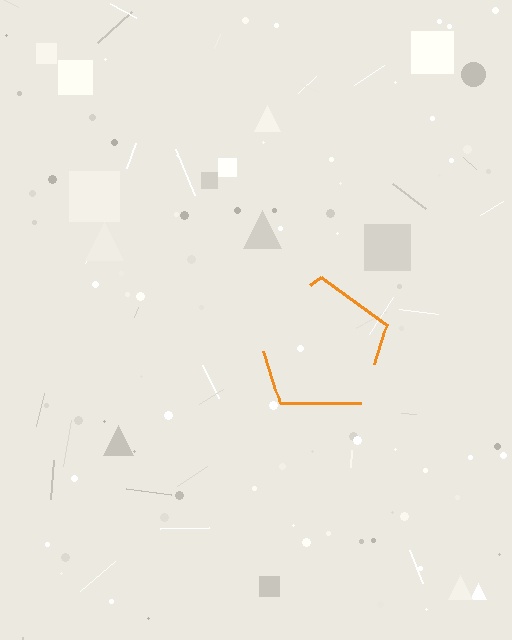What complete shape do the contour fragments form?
The contour fragments form a pentagon.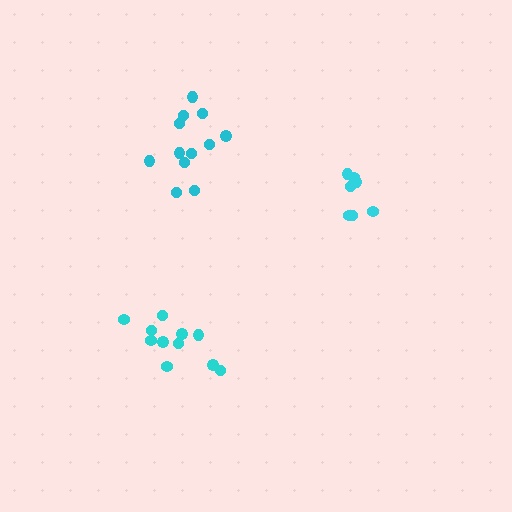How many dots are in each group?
Group 1: 12 dots, Group 2: 7 dots, Group 3: 11 dots (30 total).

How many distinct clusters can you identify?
There are 3 distinct clusters.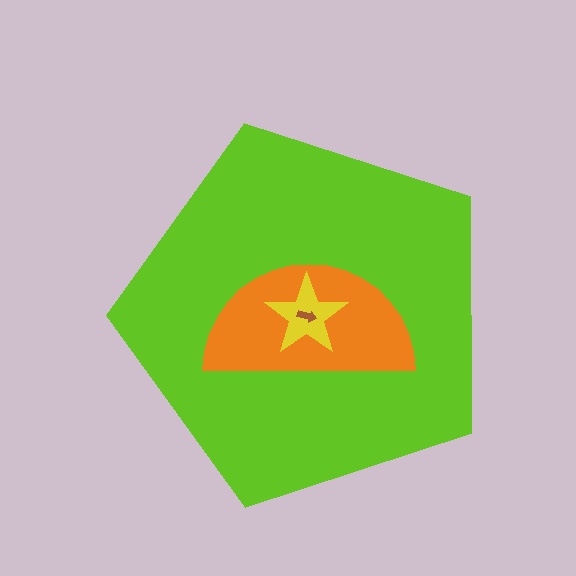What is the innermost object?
The brown arrow.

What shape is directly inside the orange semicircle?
The yellow star.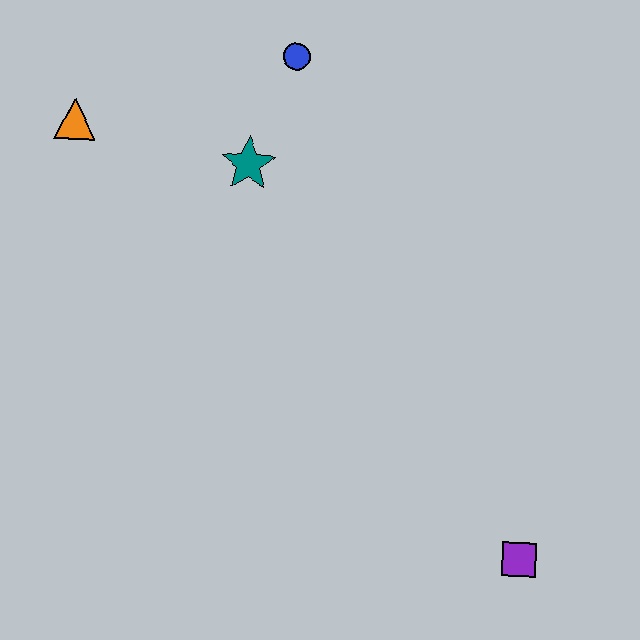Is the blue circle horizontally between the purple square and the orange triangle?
Yes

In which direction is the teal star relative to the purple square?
The teal star is above the purple square.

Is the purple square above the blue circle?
No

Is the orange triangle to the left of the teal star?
Yes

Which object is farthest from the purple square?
The orange triangle is farthest from the purple square.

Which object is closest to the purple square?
The teal star is closest to the purple square.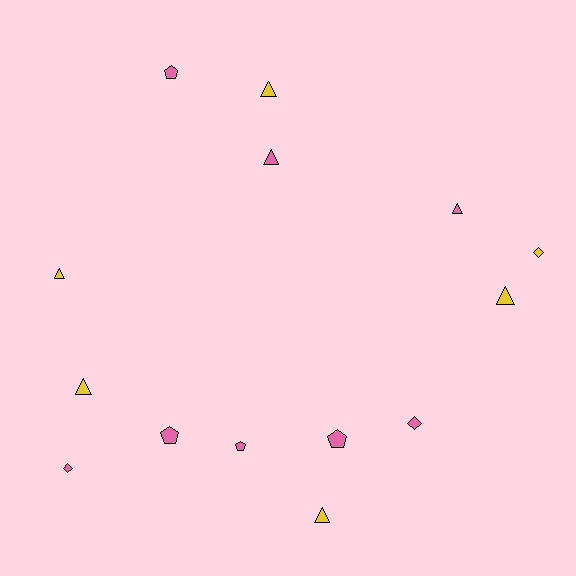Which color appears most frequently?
Pink, with 8 objects.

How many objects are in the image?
There are 14 objects.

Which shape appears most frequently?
Triangle, with 7 objects.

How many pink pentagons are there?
There are 4 pink pentagons.